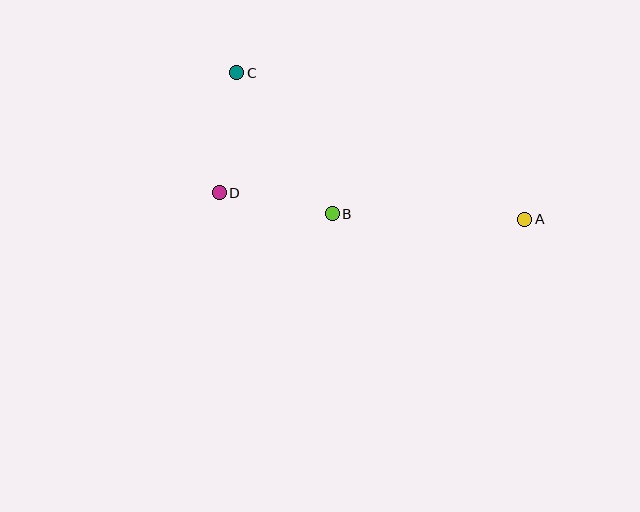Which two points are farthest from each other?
Points A and C are farthest from each other.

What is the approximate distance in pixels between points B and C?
The distance between B and C is approximately 170 pixels.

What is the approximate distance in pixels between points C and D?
The distance between C and D is approximately 122 pixels.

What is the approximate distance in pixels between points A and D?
The distance between A and D is approximately 307 pixels.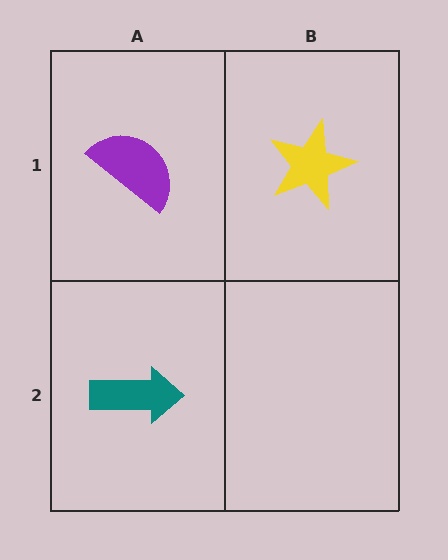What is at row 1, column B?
A yellow star.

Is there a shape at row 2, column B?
No, that cell is empty.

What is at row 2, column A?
A teal arrow.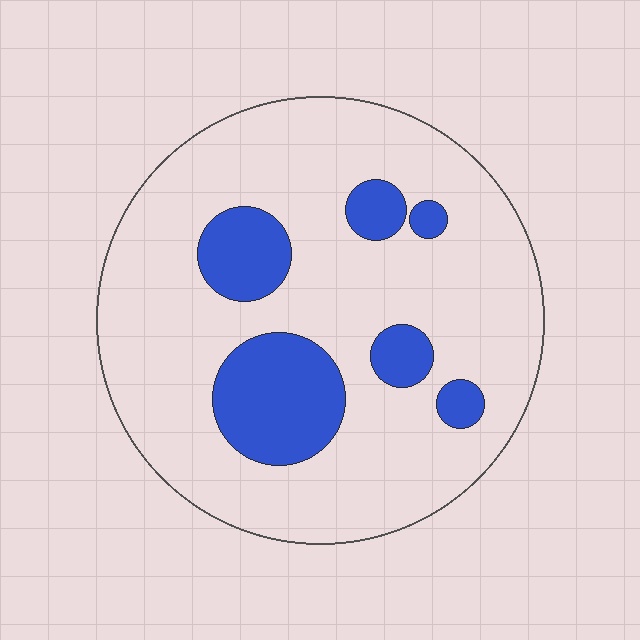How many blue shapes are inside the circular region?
6.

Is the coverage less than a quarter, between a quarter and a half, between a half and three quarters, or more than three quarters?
Less than a quarter.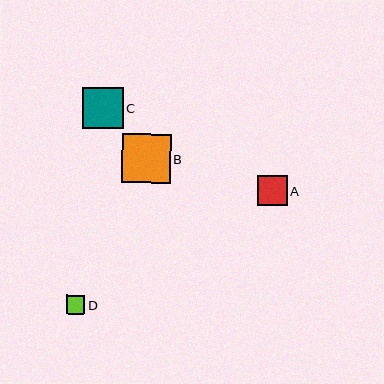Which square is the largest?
Square B is the largest with a size of approximately 49 pixels.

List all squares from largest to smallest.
From largest to smallest: B, C, A, D.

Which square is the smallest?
Square D is the smallest with a size of approximately 19 pixels.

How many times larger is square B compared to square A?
Square B is approximately 1.6 times the size of square A.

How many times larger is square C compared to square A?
Square C is approximately 1.4 times the size of square A.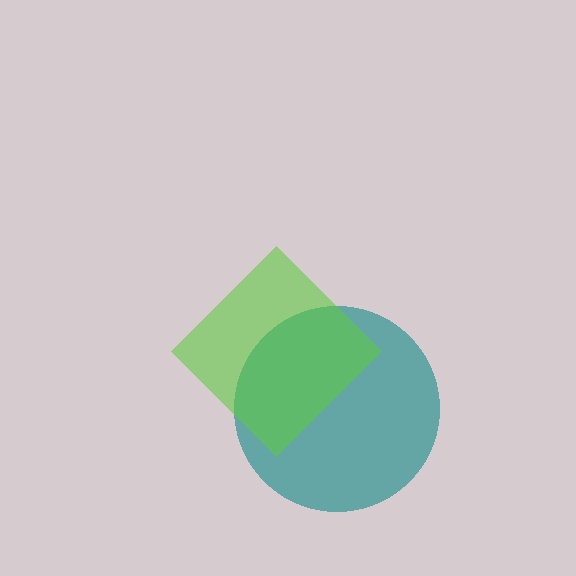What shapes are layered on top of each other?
The layered shapes are: a teal circle, a lime diamond.